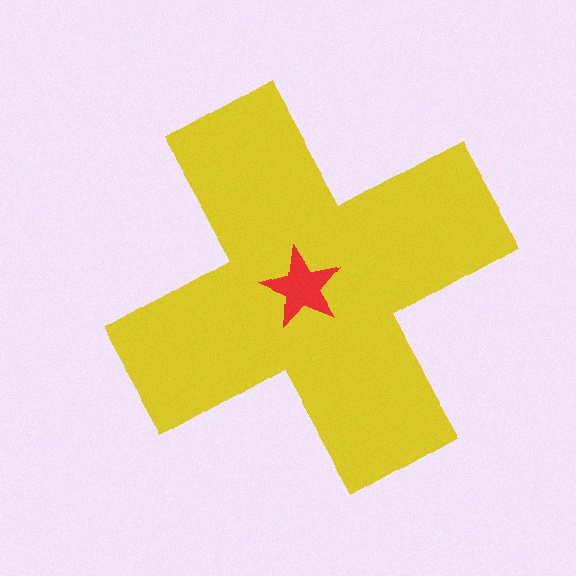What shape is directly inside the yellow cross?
The red star.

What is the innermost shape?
The red star.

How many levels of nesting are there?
2.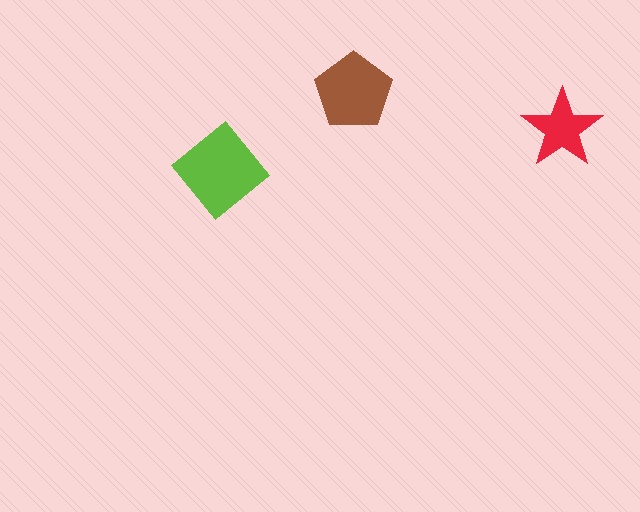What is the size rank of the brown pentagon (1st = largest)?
2nd.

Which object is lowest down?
The lime diamond is bottommost.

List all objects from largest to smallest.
The lime diamond, the brown pentagon, the red star.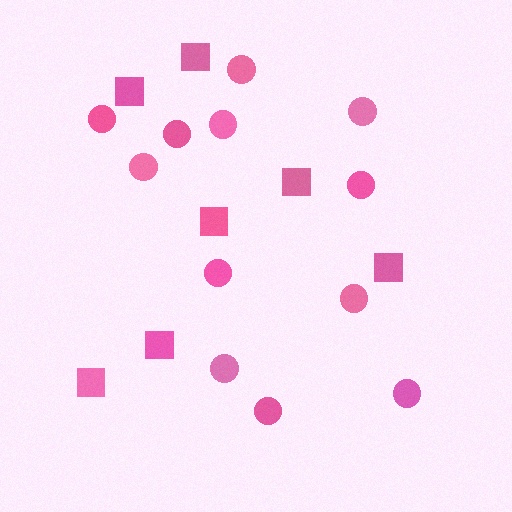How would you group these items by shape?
There are 2 groups: one group of squares (7) and one group of circles (12).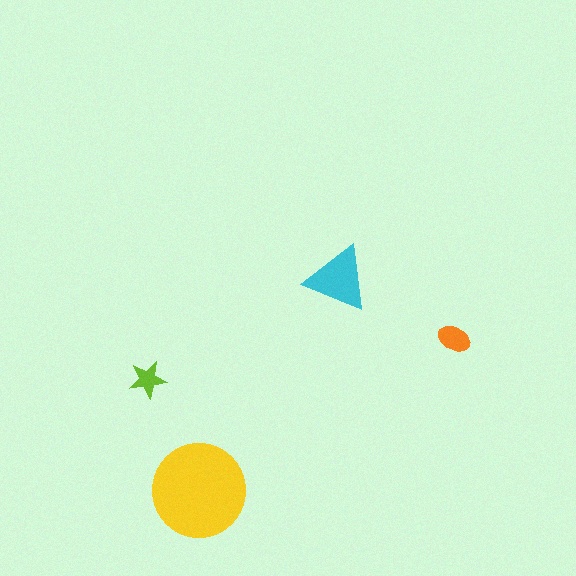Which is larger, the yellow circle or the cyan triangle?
The yellow circle.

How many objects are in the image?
There are 4 objects in the image.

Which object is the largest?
The yellow circle.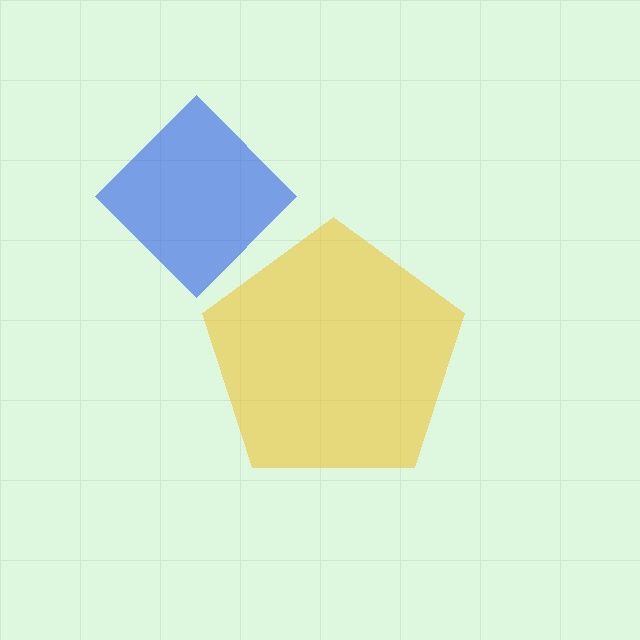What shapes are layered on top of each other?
The layered shapes are: a yellow pentagon, a blue diamond.